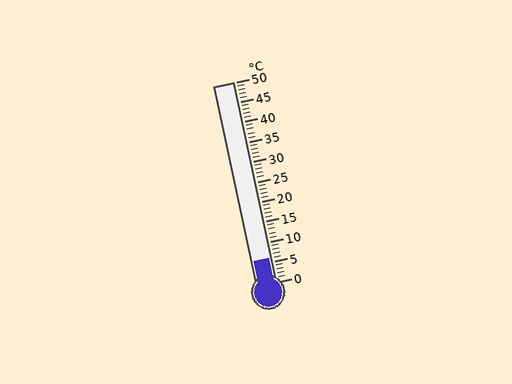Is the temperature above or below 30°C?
The temperature is below 30°C.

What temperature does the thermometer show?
The thermometer shows approximately 6°C.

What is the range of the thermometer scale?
The thermometer scale ranges from 0°C to 50°C.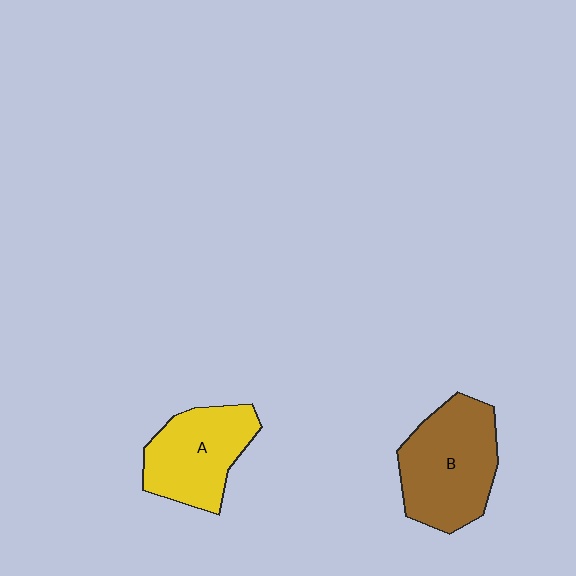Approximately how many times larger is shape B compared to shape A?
Approximately 1.2 times.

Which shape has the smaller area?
Shape A (yellow).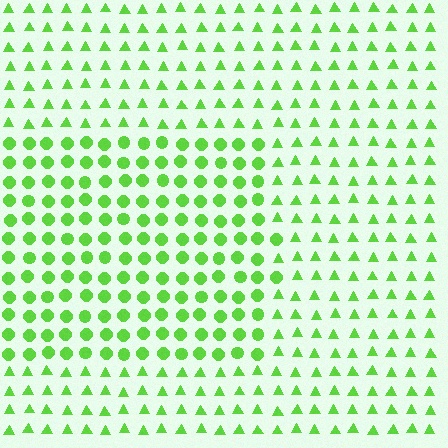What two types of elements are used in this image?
The image uses circles inside the rectangle region and triangles outside it.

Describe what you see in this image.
The image is filled with small lime elements arranged in a uniform grid. A rectangle-shaped region contains circles, while the surrounding area contains triangles. The boundary is defined purely by the change in element shape.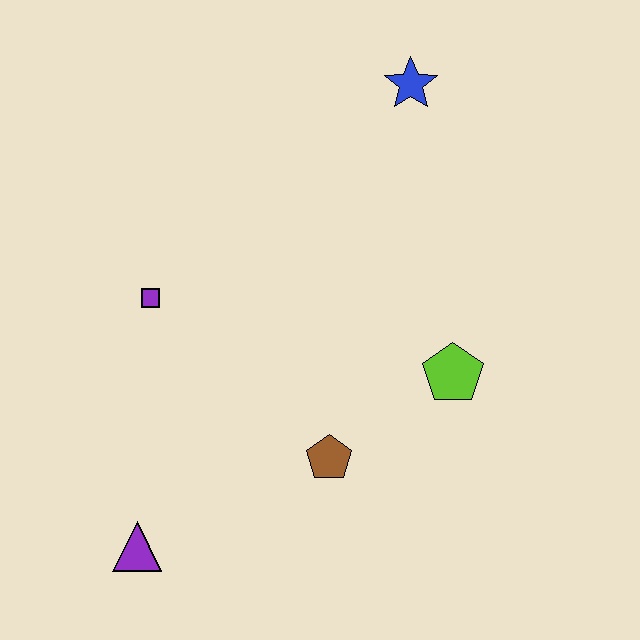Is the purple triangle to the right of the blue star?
No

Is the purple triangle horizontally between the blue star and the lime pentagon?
No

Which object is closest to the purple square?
The brown pentagon is closest to the purple square.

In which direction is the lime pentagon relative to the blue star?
The lime pentagon is below the blue star.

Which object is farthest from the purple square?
The blue star is farthest from the purple square.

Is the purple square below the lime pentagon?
No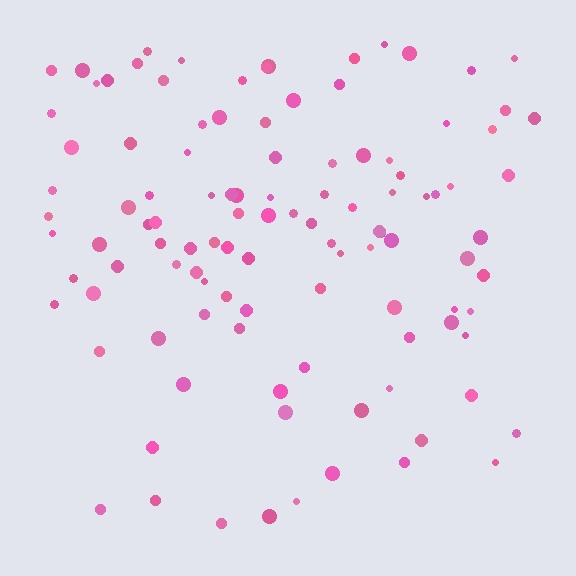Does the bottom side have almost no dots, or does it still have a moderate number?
Still a moderate number, just noticeably fewer than the top.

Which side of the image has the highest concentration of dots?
The top.